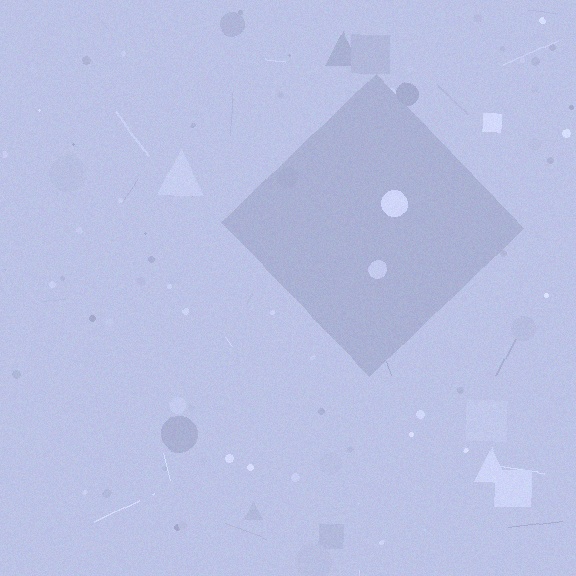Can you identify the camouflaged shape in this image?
The camouflaged shape is a diamond.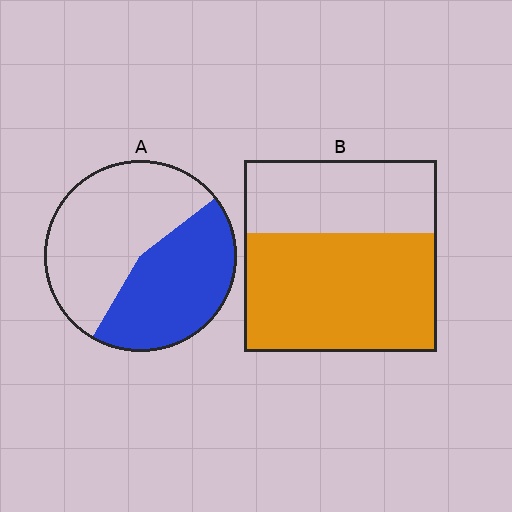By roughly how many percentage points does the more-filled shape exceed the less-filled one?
By roughly 20 percentage points (B over A).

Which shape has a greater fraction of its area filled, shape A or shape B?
Shape B.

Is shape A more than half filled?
No.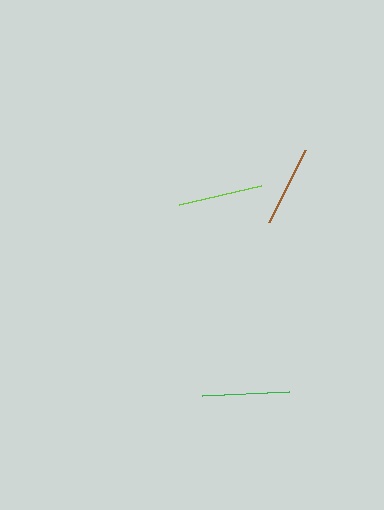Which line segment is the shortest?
The brown line is the shortest at approximately 81 pixels.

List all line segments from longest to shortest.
From longest to shortest: green, lime, brown.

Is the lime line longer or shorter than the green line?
The green line is longer than the lime line.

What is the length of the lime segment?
The lime segment is approximately 84 pixels long.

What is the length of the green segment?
The green segment is approximately 87 pixels long.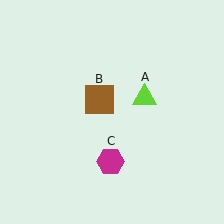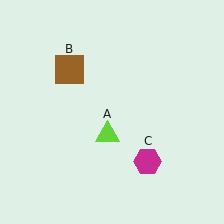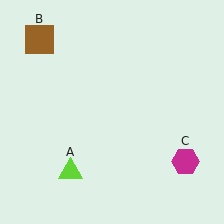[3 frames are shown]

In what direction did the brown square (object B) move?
The brown square (object B) moved up and to the left.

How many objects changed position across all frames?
3 objects changed position: lime triangle (object A), brown square (object B), magenta hexagon (object C).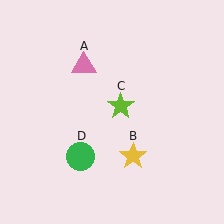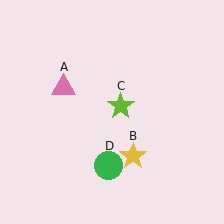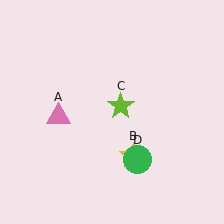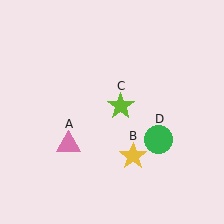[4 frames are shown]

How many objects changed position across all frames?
2 objects changed position: pink triangle (object A), green circle (object D).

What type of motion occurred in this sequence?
The pink triangle (object A), green circle (object D) rotated counterclockwise around the center of the scene.